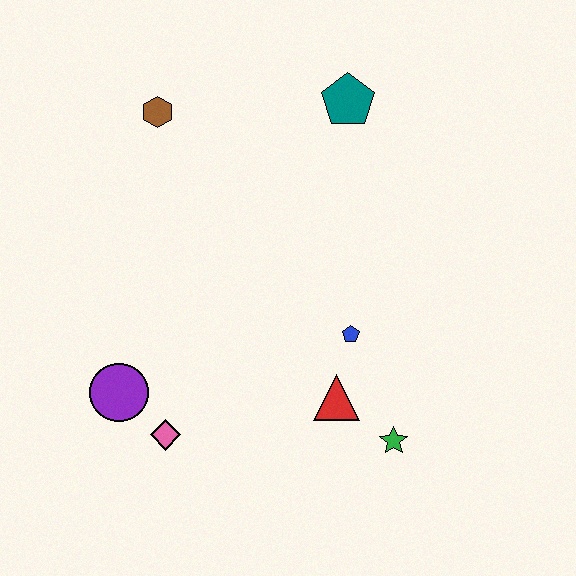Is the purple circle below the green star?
No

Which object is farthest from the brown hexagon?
The green star is farthest from the brown hexagon.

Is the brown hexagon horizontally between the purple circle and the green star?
Yes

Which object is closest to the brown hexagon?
The teal pentagon is closest to the brown hexagon.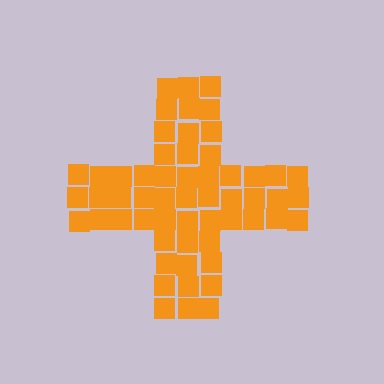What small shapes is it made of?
It is made of small squares.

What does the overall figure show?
The overall figure shows a cross.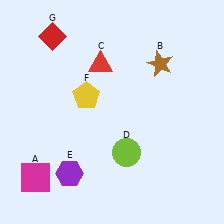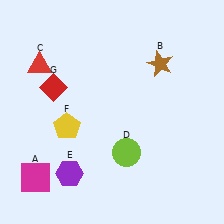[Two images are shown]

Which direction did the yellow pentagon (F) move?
The yellow pentagon (F) moved down.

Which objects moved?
The objects that moved are: the red triangle (C), the yellow pentagon (F), the red diamond (G).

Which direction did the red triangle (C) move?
The red triangle (C) moved left.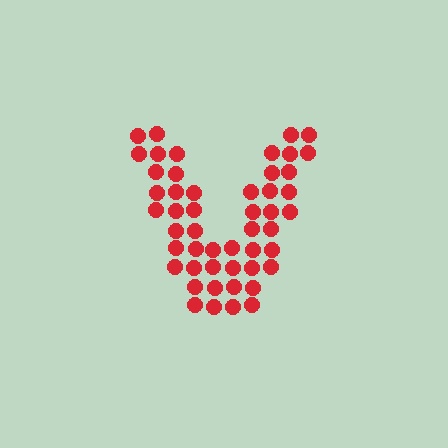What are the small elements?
The small elements are circles.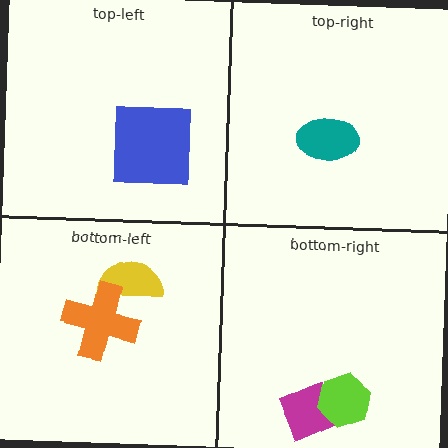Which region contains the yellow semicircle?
The bottom-left region.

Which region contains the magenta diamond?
The bottom-right region.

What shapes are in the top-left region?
The blue square.